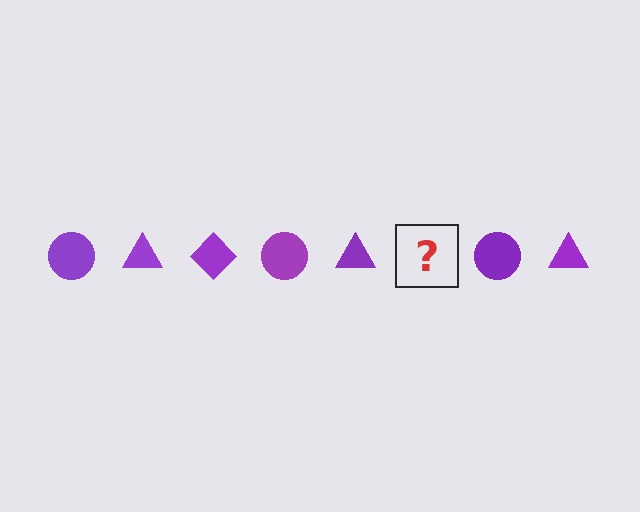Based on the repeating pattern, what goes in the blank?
The blank should be a purple diamond.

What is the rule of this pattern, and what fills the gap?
The rule is that the pattern cycles through circle, triangle, diamond shapes in purple. The gap should be filled with a purple diamond.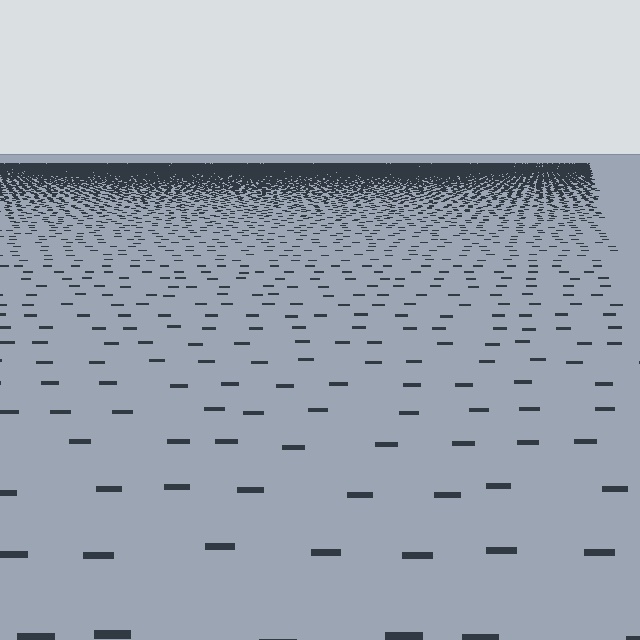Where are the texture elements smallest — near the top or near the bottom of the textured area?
Near the top.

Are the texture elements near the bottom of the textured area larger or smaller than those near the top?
Larger. Near the bottom, elements are closer to the viewer and appear at a bigger on-screen size.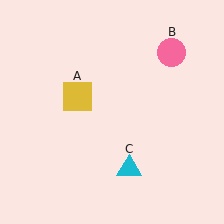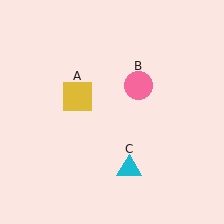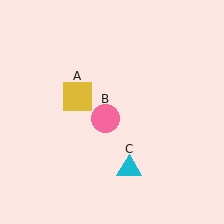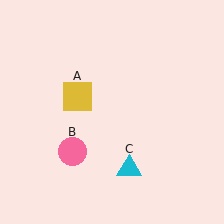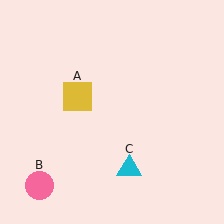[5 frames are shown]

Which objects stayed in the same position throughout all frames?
Yellow square (object A) and cyan triangle (object C) remained stationary.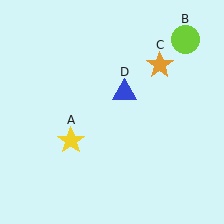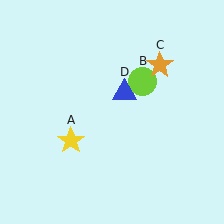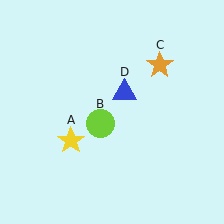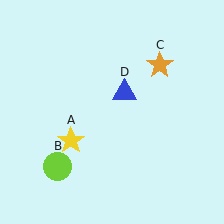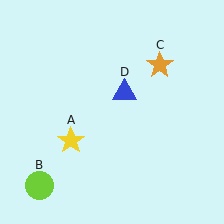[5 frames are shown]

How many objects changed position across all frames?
1 object changed position: lime circle (object B).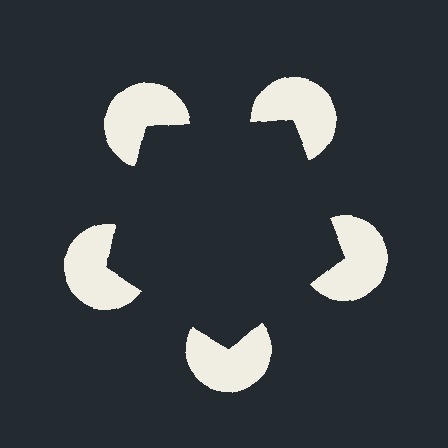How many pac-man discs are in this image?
There are 5 — one at each vertex of the illusory pentagon.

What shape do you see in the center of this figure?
An illusory pentagon — its edges are inferred from the aligned wedge cuts in the pac-man discs, not physically drawn.